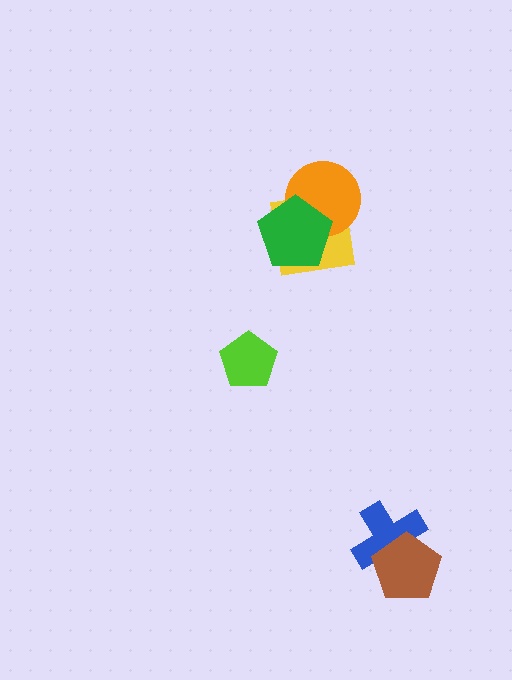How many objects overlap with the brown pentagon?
1 object overlaps with the brown pentagon.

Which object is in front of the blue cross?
The brown pentagon is in front of the blue cross.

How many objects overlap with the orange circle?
2 objects overlap with the orange circle.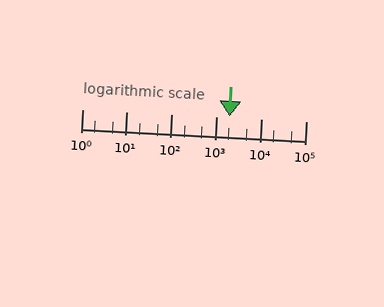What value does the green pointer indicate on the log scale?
The pointer indicates approximately 2000.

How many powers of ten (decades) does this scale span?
The scale spans 5 decades, from 1 to 100000.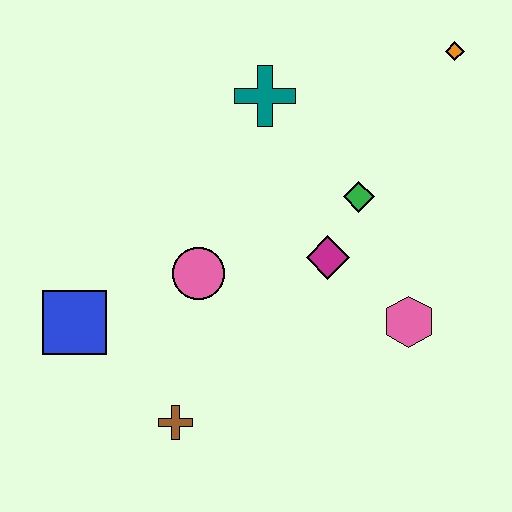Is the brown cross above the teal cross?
No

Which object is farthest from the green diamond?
The blue square is farthest from the green diamond.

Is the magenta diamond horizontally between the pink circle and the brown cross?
No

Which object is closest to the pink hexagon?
The magenta diamond is closest to the pink hexagon.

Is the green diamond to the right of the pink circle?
Yes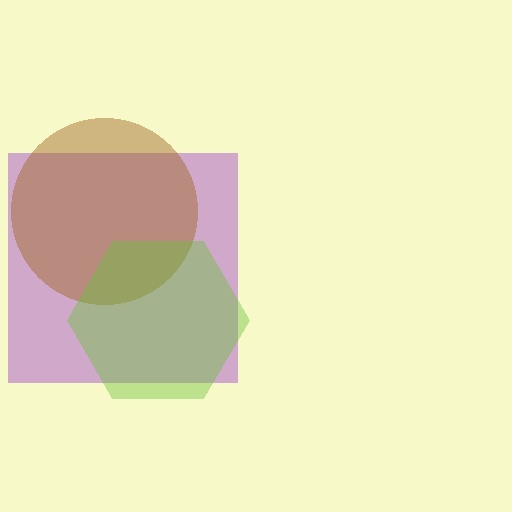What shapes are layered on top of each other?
The layered shapes are: a purple square, a brown circle, a lime hexagon.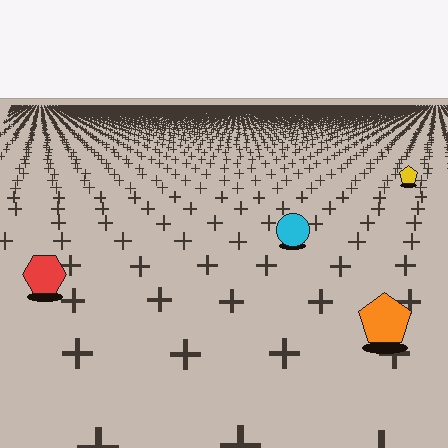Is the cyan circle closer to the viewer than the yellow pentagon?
Yes. The cyan circle is closer — you can tell from the texture gradient: the ground texture is coarser near it.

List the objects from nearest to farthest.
From nearest to farthest: the orange pentagon, the red hexagon, the cyan circle, the yellow pentagon.